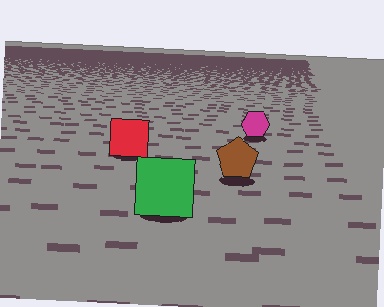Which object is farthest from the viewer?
The magenta hexagon is farthest from the viewer. It appears smaller and the ground texture around it is denser.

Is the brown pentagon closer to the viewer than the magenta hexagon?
Yes. The brown pentagon is closer — you can tell from the texture gradient: the ground texture is coarser near it.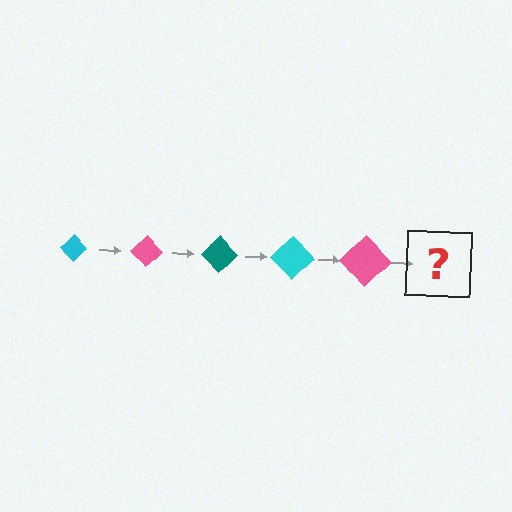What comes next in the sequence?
The next element should be a teal diamond, larger than the previous one.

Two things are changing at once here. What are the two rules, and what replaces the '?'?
The two rules are that the diamond grows larger each step and the color cycles through cyan, pink, and teal. The '?' should be a teal diamond, larger than the previous one.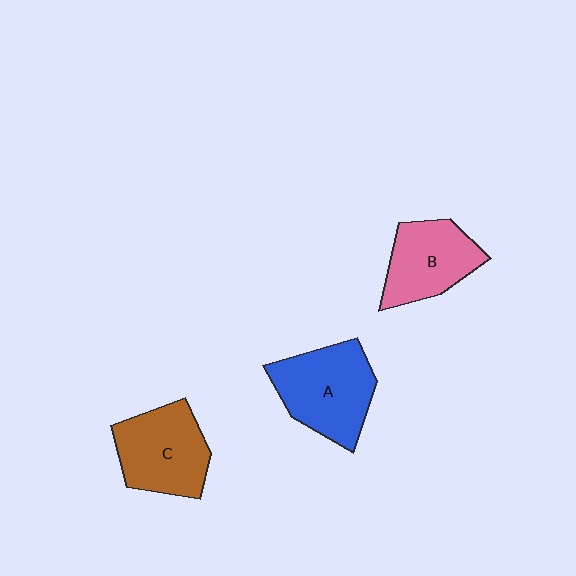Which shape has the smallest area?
Shape B (pink).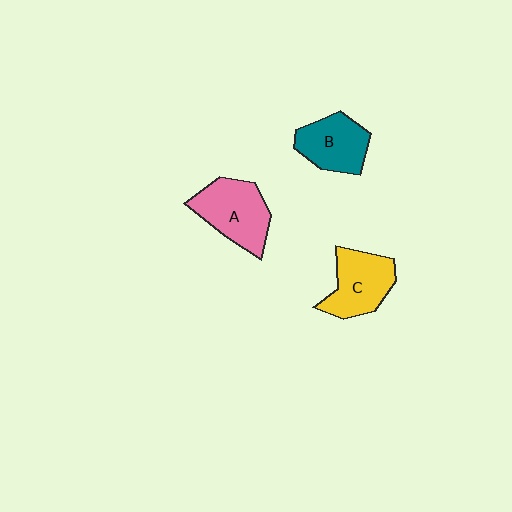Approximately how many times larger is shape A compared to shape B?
Approximately 1.2 times.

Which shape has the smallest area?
Shape B (teal).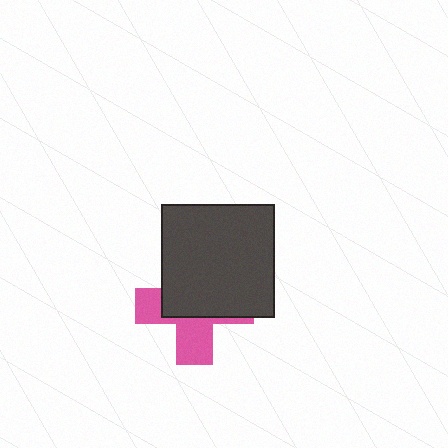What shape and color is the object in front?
The object in front is a dark gray square.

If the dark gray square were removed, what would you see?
You would see the complete pink cross.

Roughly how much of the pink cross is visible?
A small part of it is visible (roughly 42%).